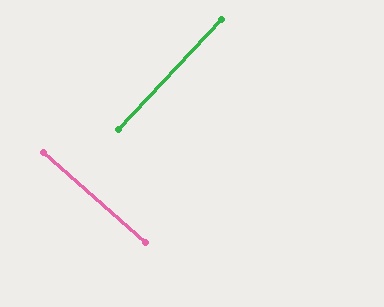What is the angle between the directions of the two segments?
Approximately 88 degrees.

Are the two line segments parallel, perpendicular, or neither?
Perpendicular — they meet at approximately 88°.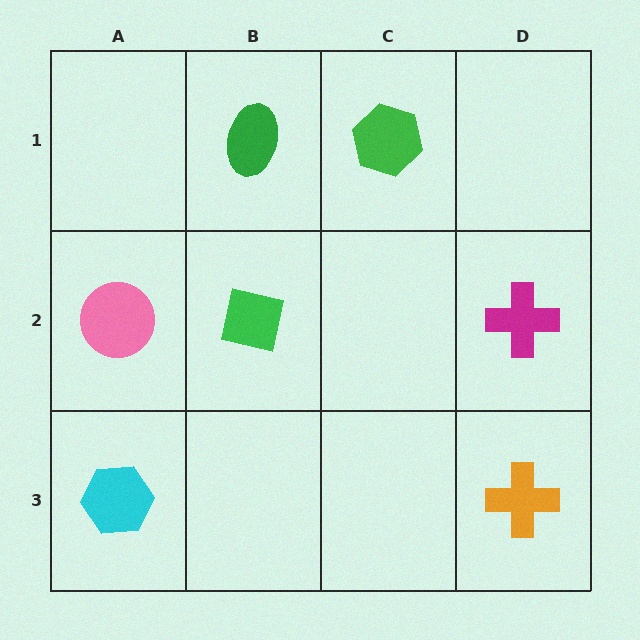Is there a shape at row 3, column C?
No, that cell is empty.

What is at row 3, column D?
An orange cross.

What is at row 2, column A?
A pink circle.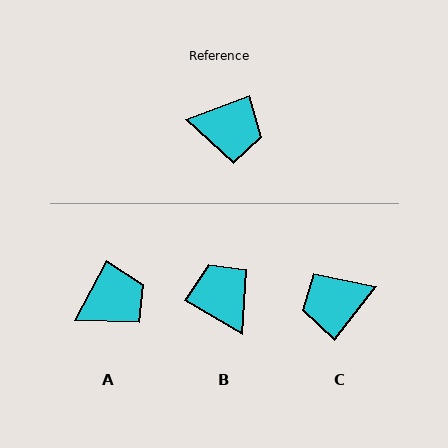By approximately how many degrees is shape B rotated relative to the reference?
Approximately 129 degrees counter-clockwise.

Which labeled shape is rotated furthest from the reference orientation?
C, about 149 degrees away.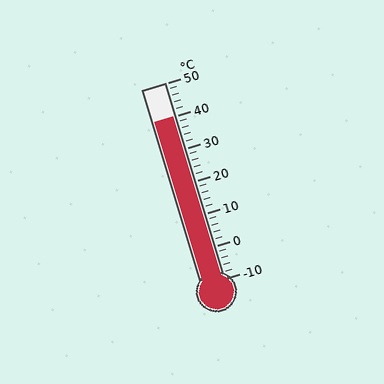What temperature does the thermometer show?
The thermometer shows approximately 40°C.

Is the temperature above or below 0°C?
The temperature is above 0°C.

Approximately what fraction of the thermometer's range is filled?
The thermometer is filled to approximately 85% of its range.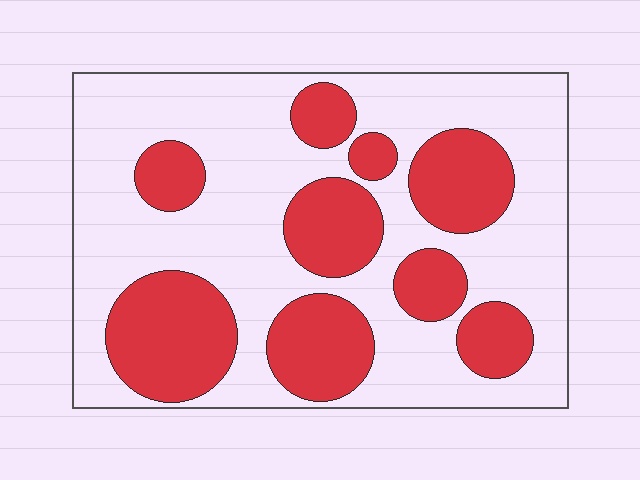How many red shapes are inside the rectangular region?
9.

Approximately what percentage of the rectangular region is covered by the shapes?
Approximately 35%.